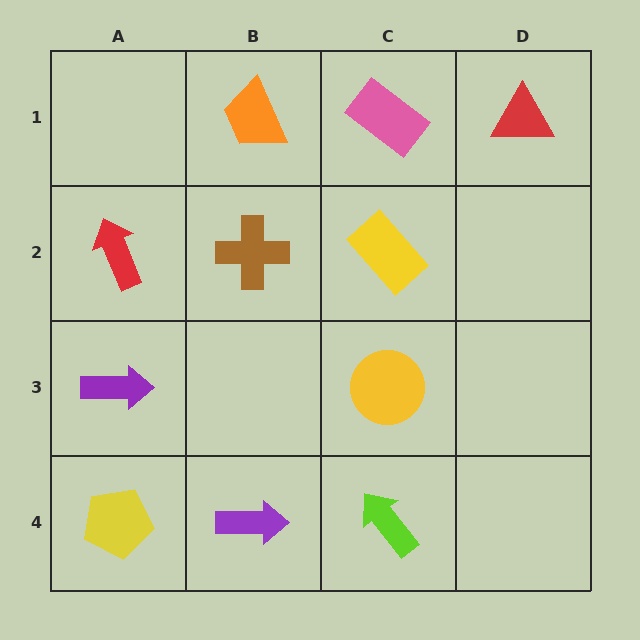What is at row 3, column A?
A purple arrow.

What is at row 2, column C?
A yellow rectangle.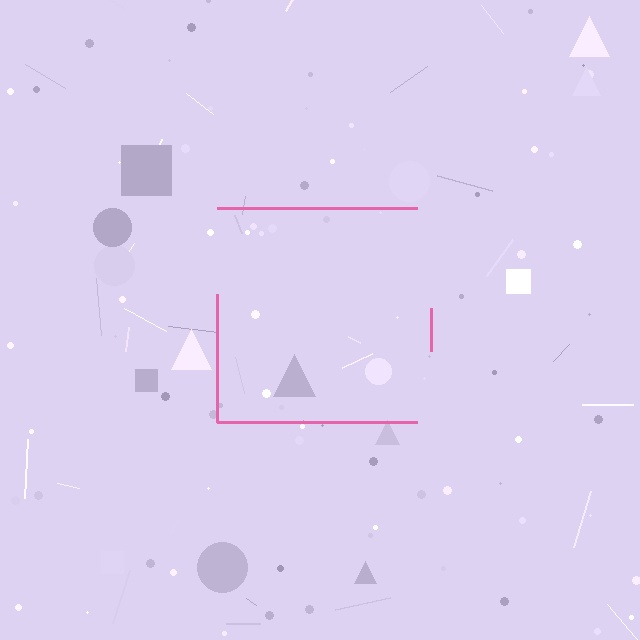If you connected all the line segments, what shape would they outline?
They would outline a square.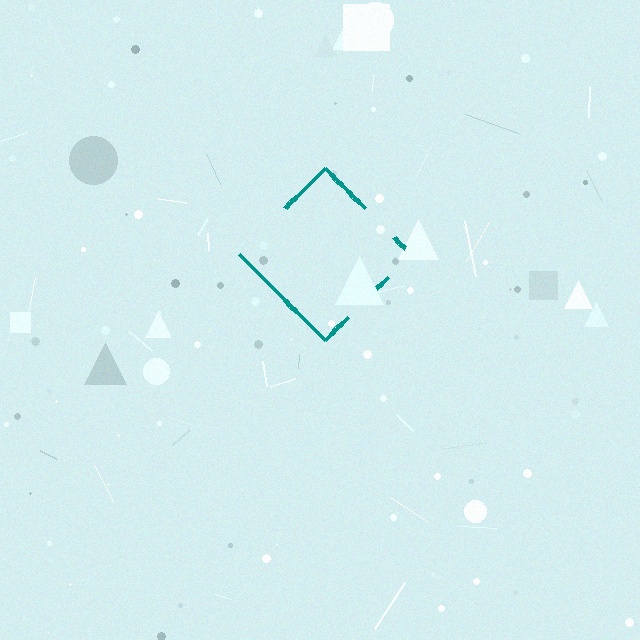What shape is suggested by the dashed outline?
The dashed outline suggests a diamond.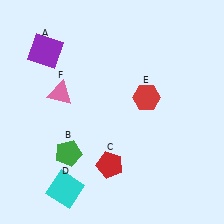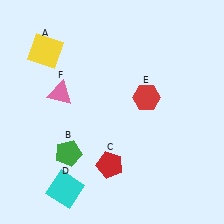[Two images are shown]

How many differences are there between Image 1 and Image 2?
There is 1 difference between the two images.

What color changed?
The square (A) changed from purple in Image 1 to yellow in Image 2.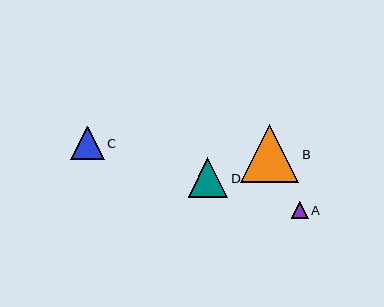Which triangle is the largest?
Triangle B is the largest with a size of approximately 58 pixels.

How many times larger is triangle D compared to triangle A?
Triangle D is approximately 2.4 times the size of triangle A.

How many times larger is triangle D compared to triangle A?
Triangle D is approximately 2.4 times the size of triangle A.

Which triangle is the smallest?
Triangle A is the smallest with a size of approximately 17 pixels.